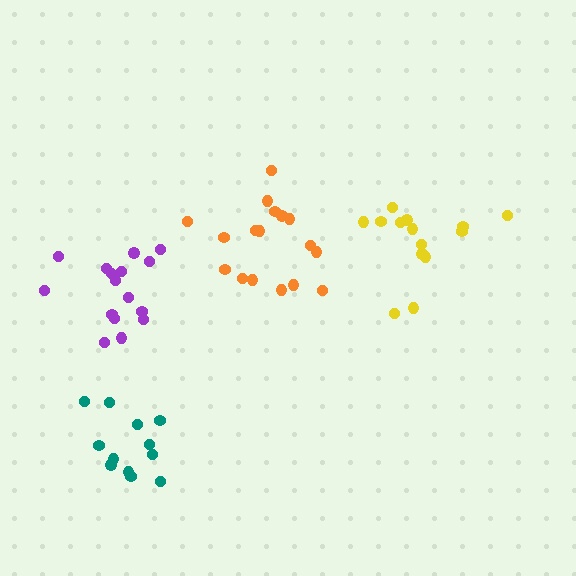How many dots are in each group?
Group 1: 12 dots, Group 2: 14 dots, Group 3: 17 dots, Group 4: 16 dots (59 total).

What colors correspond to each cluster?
The clusters are colored: teal, yellow, orange, purple.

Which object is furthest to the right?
The yellow cluster is rightmost.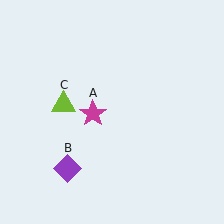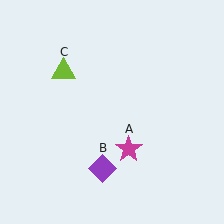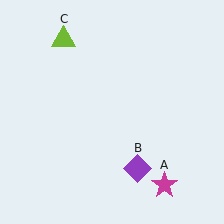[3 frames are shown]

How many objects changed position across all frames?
3 objects changed position: magenta star (object A), purple diamond (object B), lime triangle (object C).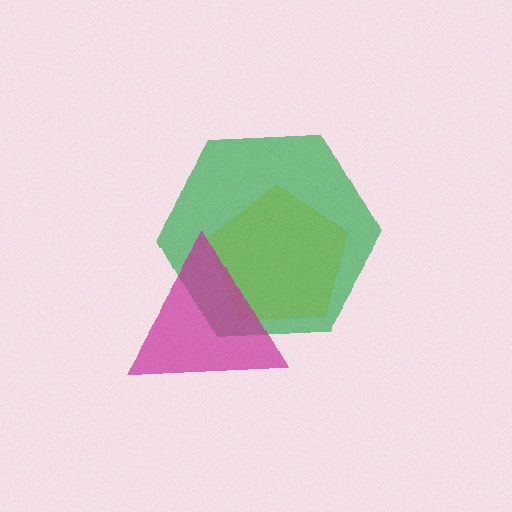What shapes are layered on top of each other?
The layered shapes are: a yellow pentagon, a green hexagon, a magenta triangle.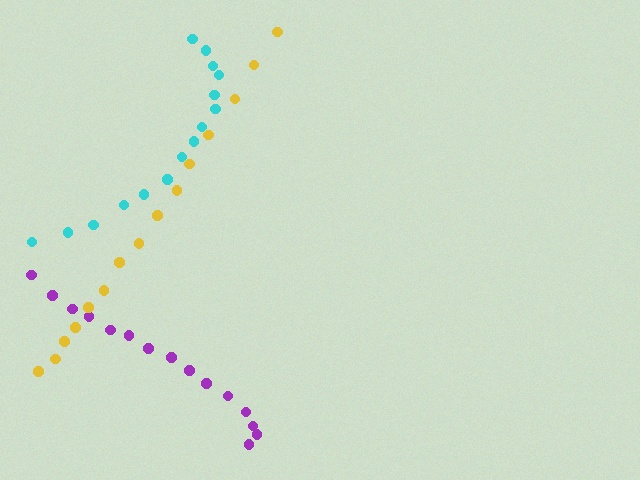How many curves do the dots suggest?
There are 3 distinct paths.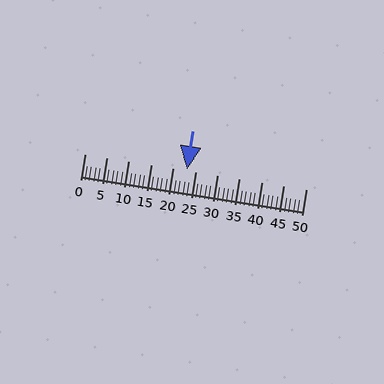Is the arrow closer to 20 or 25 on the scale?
The arrow is closer to 25.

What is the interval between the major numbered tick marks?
The major tick marks are spaced 5 units apart.